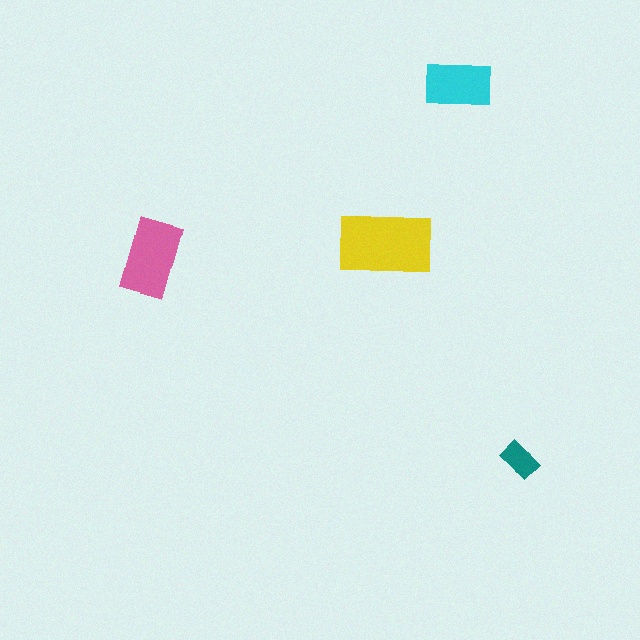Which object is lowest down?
The teal rectangle is bottommost.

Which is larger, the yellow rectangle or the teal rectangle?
The yellow one.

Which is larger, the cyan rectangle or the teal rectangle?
The cyan one.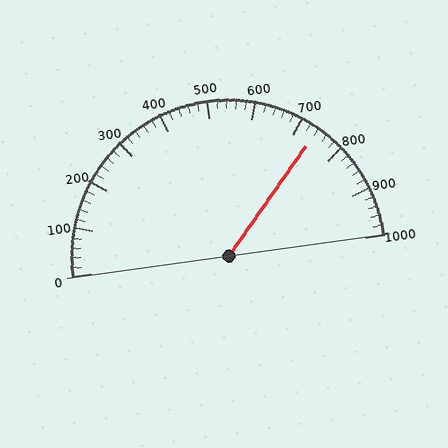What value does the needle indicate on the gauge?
The needle indicates approximately 740.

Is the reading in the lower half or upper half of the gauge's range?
The reading is in the upper half of the range (0 to 1000).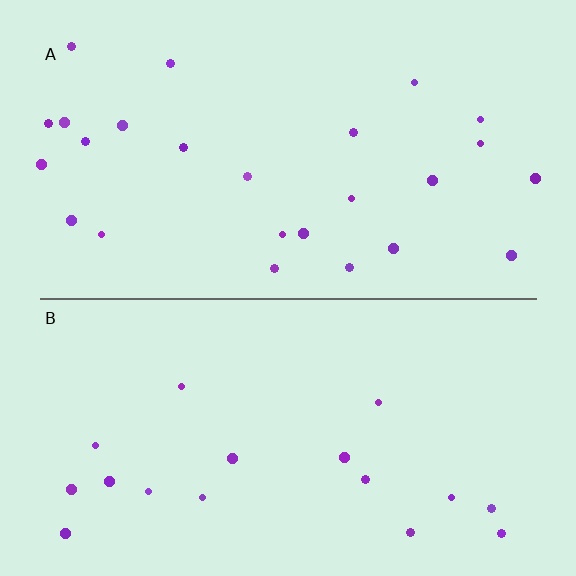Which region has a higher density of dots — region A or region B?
A (the top).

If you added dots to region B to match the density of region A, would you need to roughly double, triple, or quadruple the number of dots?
Approximately double.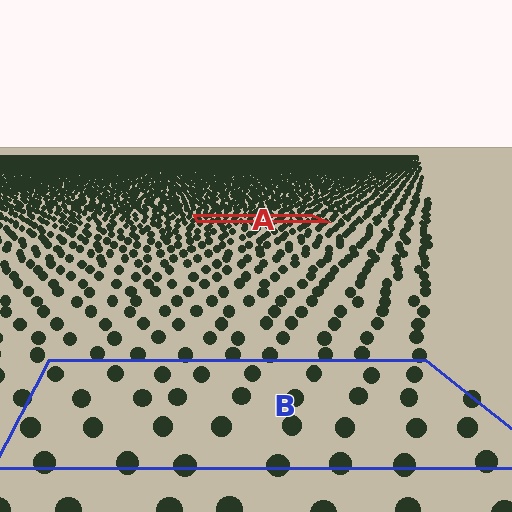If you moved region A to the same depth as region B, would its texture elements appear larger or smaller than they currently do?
They would appear larger. At a closer depth, the same texture elements are projected at a bigger on-screen size.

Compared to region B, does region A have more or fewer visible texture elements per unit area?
Region A has more texture elements per unit area — they are packed more densely because it is farther away.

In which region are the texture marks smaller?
The texture marks are smaller in region A, because it is farther away.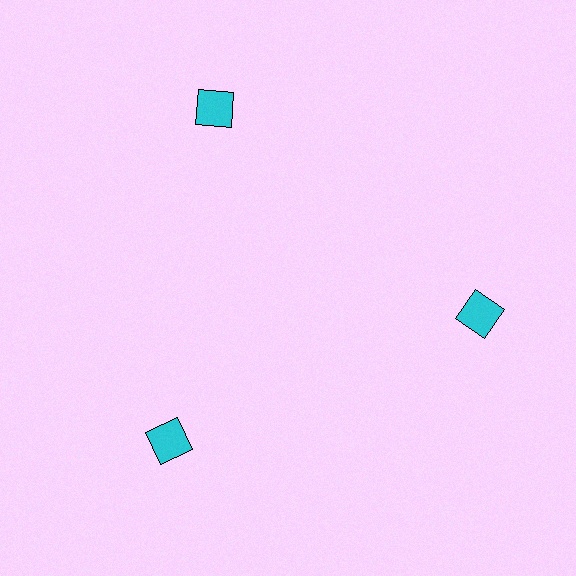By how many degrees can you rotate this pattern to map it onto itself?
The pattern maps onto itself every 120 degrees of rotation.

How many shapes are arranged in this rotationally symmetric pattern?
There are 3 shapes, arranged in 3 groups of 1.